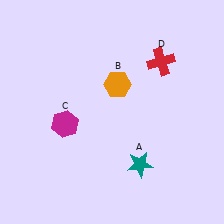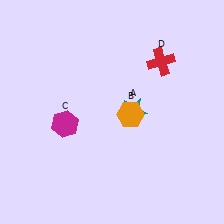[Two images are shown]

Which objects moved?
The objects that moved are: the teal star (A), the orange hexagon (B).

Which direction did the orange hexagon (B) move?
The orange hexagon (B) moved down.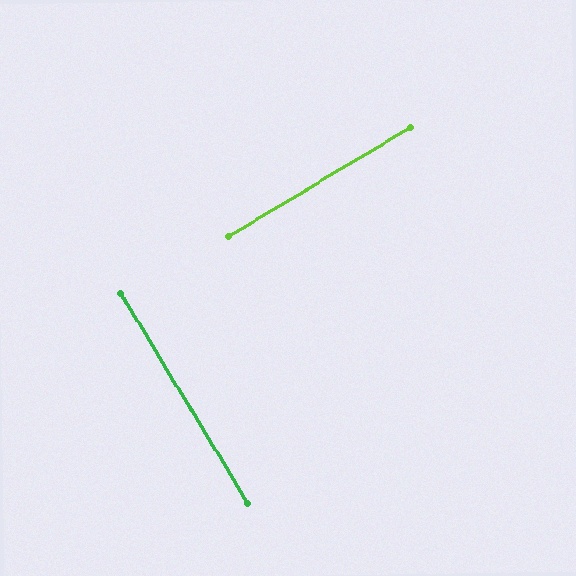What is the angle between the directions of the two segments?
Approximately 90 degrees.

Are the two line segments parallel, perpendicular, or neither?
Perpendicular — they meet at approximately 90°.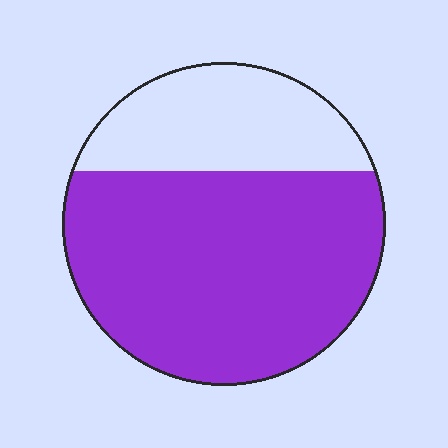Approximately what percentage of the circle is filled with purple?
Approximately 70%.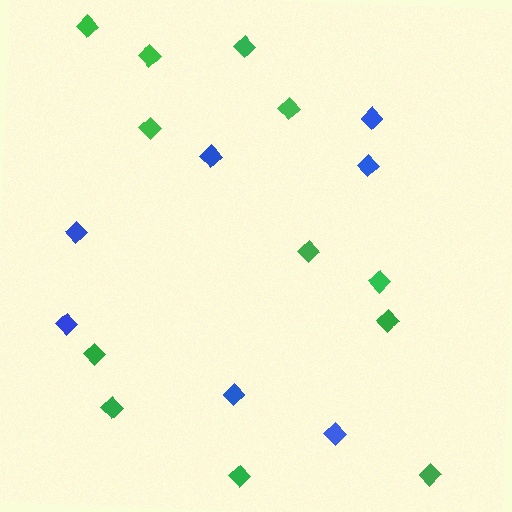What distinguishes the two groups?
There are 2 groups: one group of blue diamonds (7) and one group of green diamonds (12).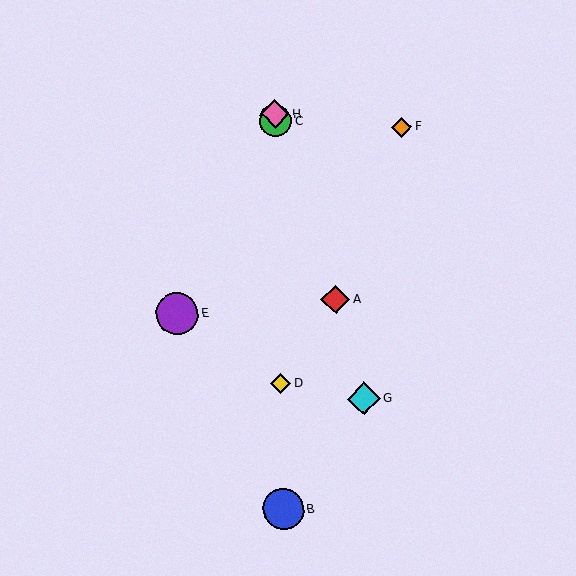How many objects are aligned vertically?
4 objects (B, C, D, H) are aligned vertically.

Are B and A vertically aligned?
No, B is at x≈283 and A is at x≈335.